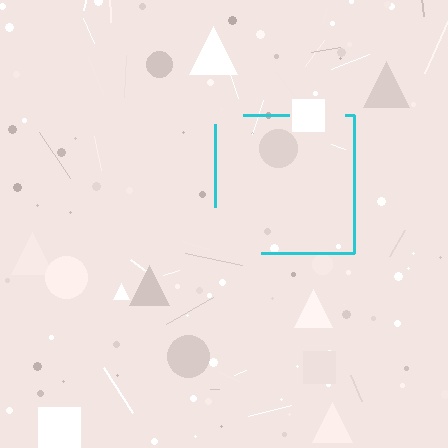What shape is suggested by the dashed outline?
The dashed outline suggests a square.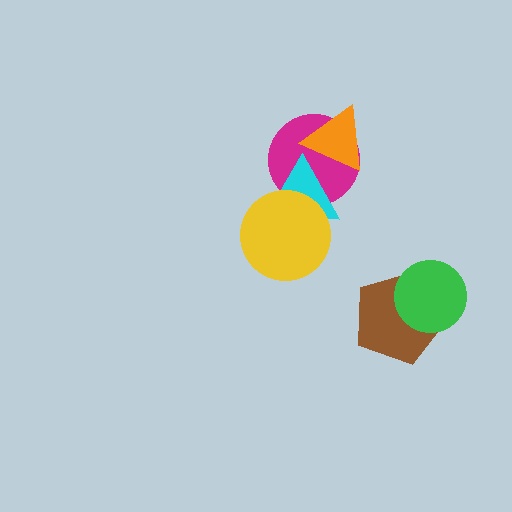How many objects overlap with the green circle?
1 object overlaps with the green circle.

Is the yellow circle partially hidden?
No, no other shape covers it.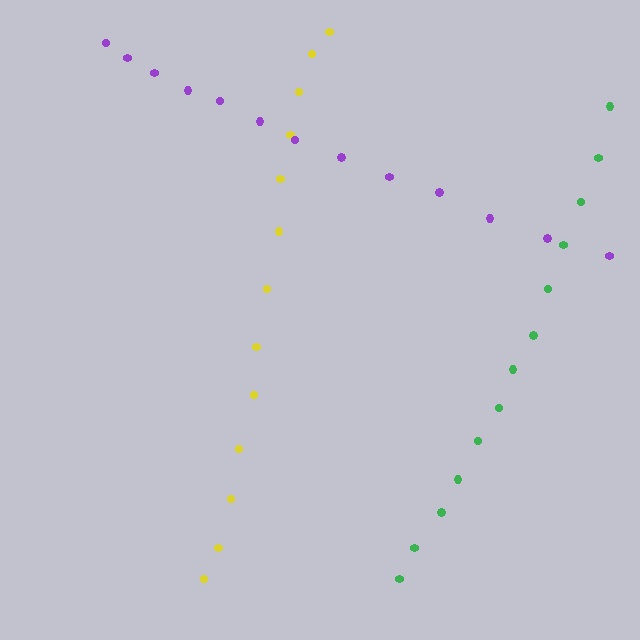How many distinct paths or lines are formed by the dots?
There are 3 distinct paths.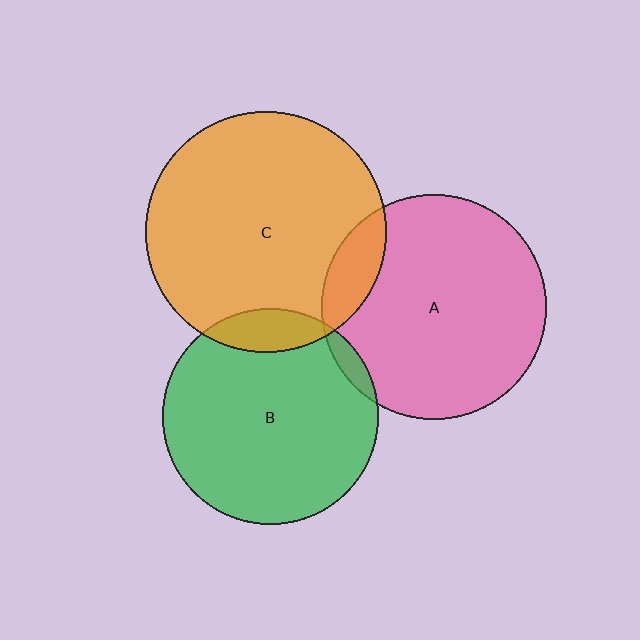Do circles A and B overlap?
Yes.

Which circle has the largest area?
Circle C (orange).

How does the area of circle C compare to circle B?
Approximately 1.2 times.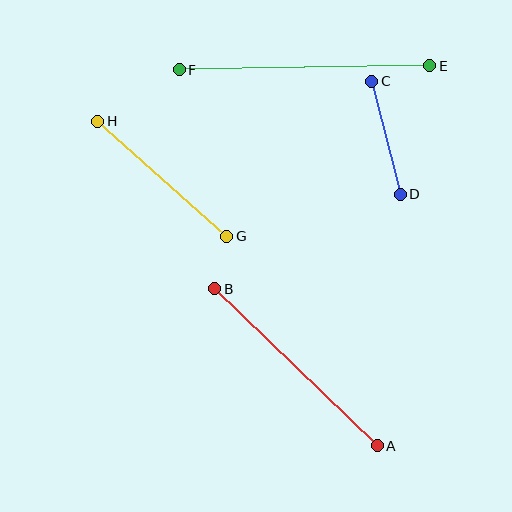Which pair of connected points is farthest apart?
Points E and F are farthest apart.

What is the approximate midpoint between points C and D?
The midpoint is at approximately (386, 138) pixels.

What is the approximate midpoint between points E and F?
The midpoint is at approximately (305, 68) pixels.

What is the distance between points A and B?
The distance is approximately 226 pixels.